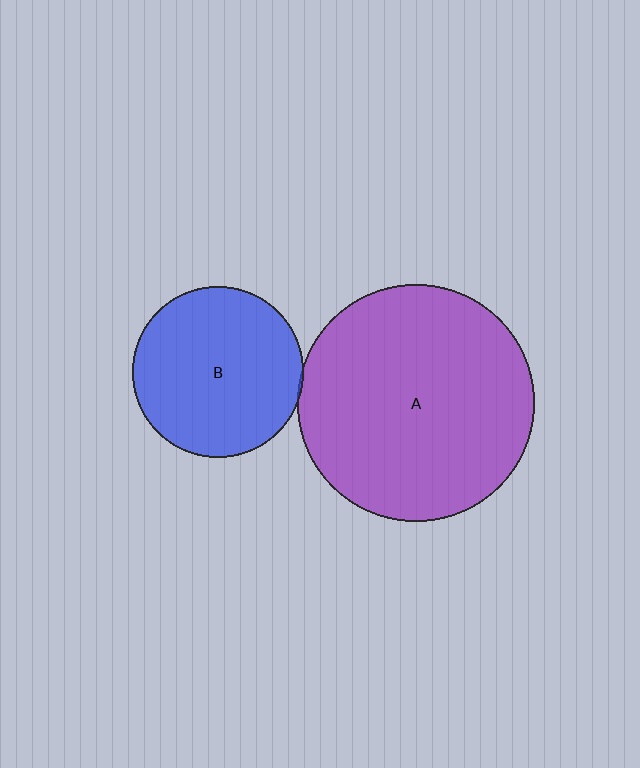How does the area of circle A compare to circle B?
Approximately 1.9 times.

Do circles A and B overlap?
Yes.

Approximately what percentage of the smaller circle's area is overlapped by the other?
Approximately 5%.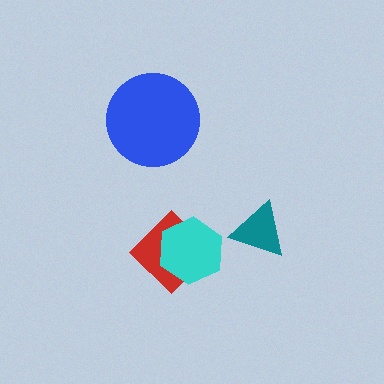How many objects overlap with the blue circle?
0 objects overlap with the blue circle.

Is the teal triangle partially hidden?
No, no other shape covers it.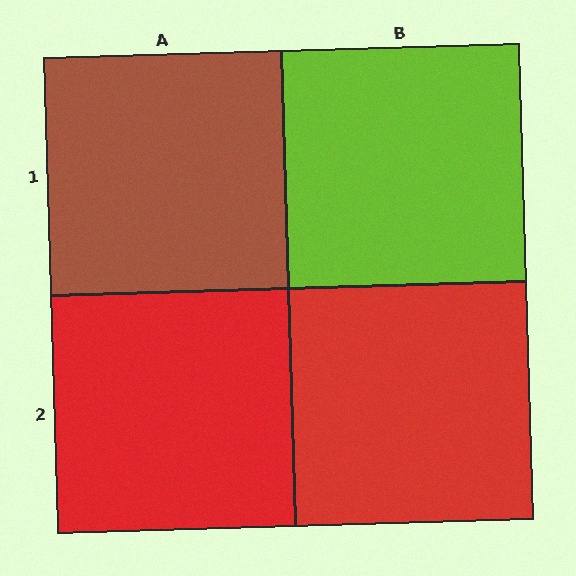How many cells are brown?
1 cell is brown.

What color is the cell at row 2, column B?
Red.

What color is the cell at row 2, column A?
Red.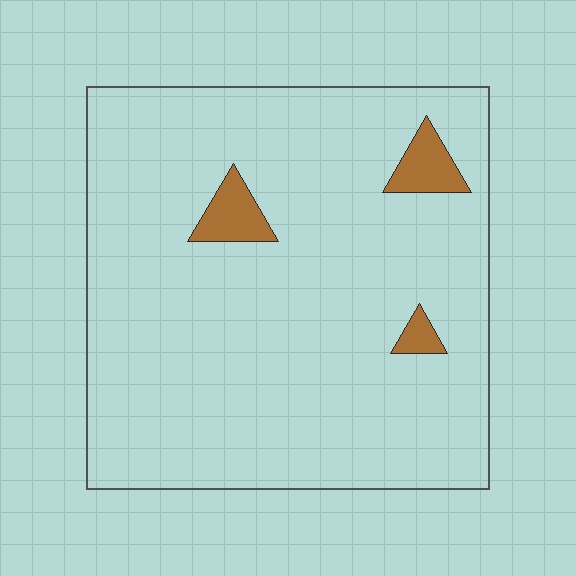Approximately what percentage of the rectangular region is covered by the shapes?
Approximately 5%.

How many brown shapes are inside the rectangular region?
3.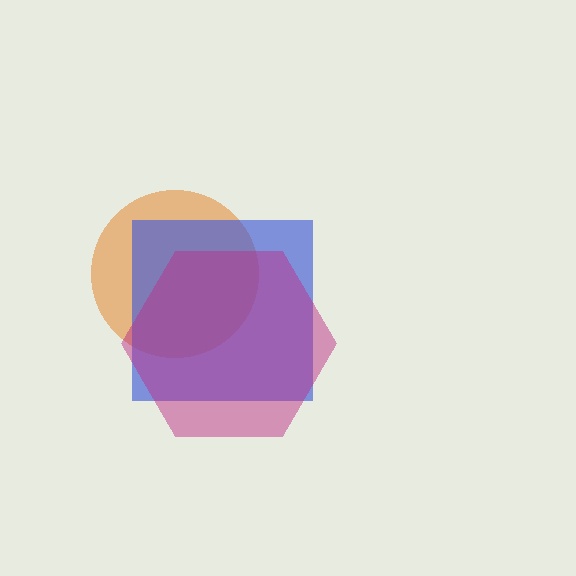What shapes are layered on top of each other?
The layered shapes are: an orange circle, a blue square, a magenta hexagon.